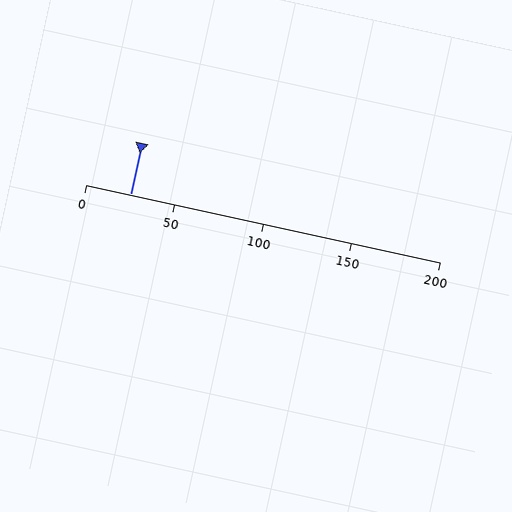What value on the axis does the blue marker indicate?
The marker indicates approximately 25.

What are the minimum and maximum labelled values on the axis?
The axis runs from 0 to 200.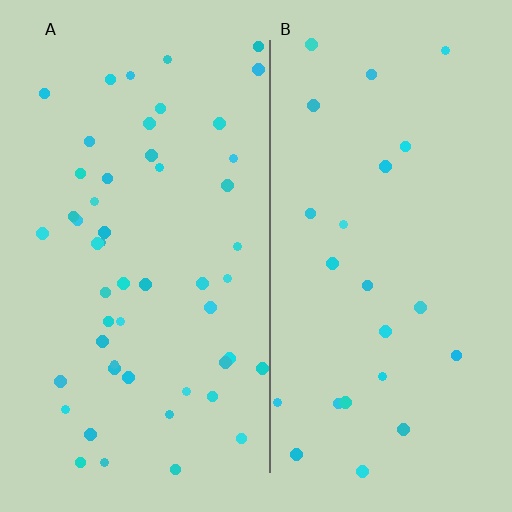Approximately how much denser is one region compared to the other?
Approximately 2.2× — region A over region B.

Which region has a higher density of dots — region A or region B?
A (the left).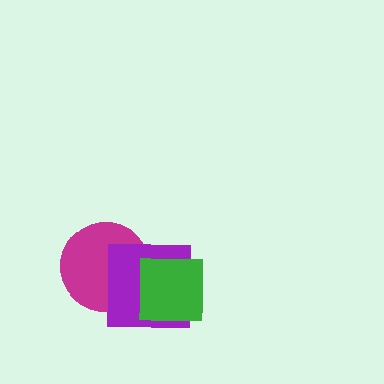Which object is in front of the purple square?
The green square is in front of the purple square.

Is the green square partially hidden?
No, no other shape covers it.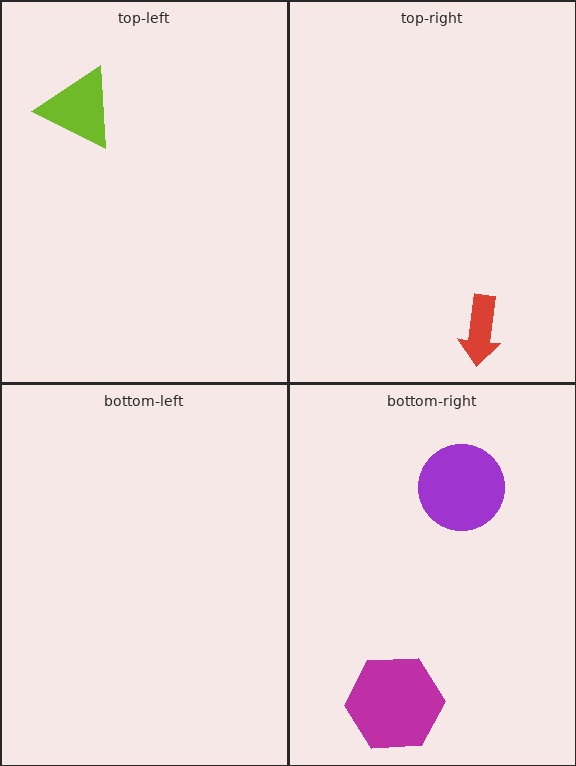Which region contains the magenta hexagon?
The bottom-right region.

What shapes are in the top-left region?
The lime triangle.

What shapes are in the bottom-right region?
The magenta hexagon, the purple circle.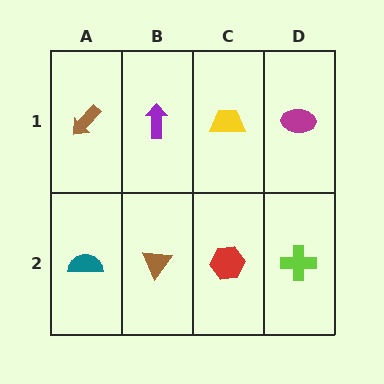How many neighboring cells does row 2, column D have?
2.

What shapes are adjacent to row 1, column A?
A teal semicircle (row 2, column A), a purple arrow (row 1, column B).